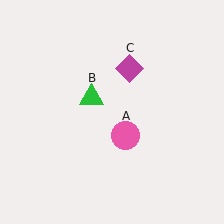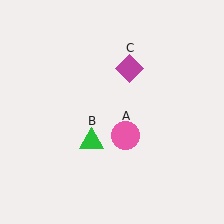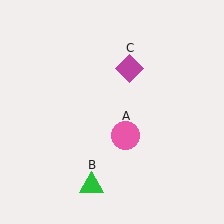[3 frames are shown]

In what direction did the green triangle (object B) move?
The green triangle (object B) moved down.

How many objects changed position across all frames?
1 object changed position: green triangle (object B).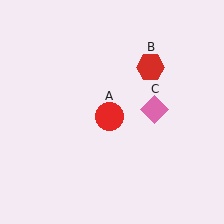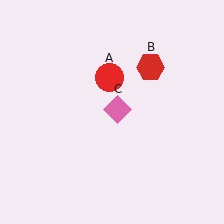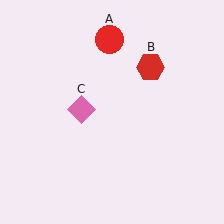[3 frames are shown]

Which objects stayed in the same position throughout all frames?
Red hexagon (object B) remained stationary.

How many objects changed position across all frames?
2 objects changed position: red circle (object A), pink diamond (object C).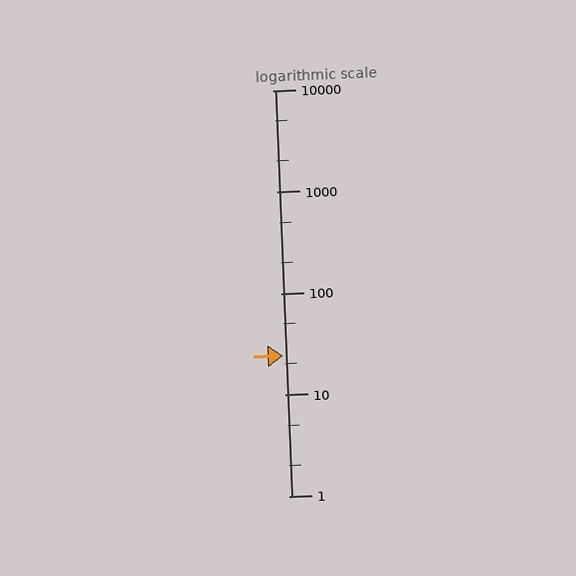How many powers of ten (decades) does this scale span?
The scale spans 4 decades, from 1 to 10000.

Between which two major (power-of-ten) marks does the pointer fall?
The pointer is between 10 and 100.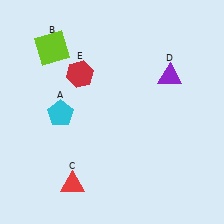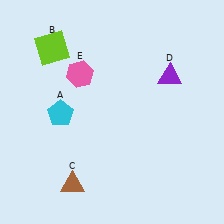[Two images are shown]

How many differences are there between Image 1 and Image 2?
There are 2 differences between the two images.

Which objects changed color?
C changed from red to brown. E changed from red to pink.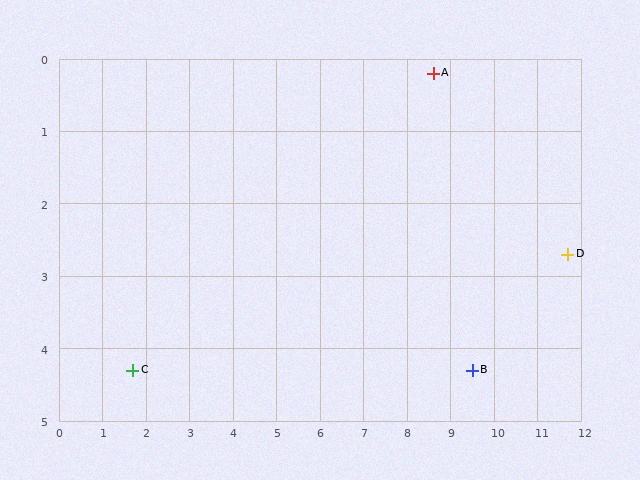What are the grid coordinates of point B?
Point B is at approximately (9.5, 4.3).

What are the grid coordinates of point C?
Point C is at approximately (1.7, 4.3).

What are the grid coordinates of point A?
Point A is at approximately (8.6, 0.2).